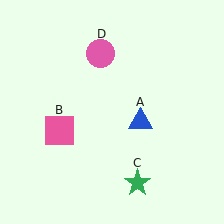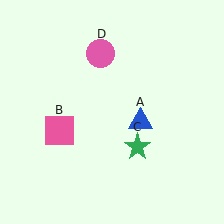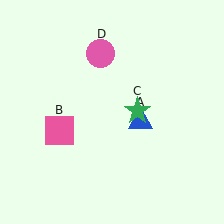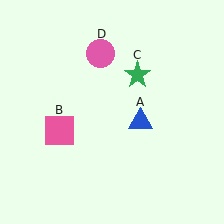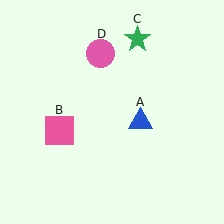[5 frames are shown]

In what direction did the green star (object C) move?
The green star (object C) moved up.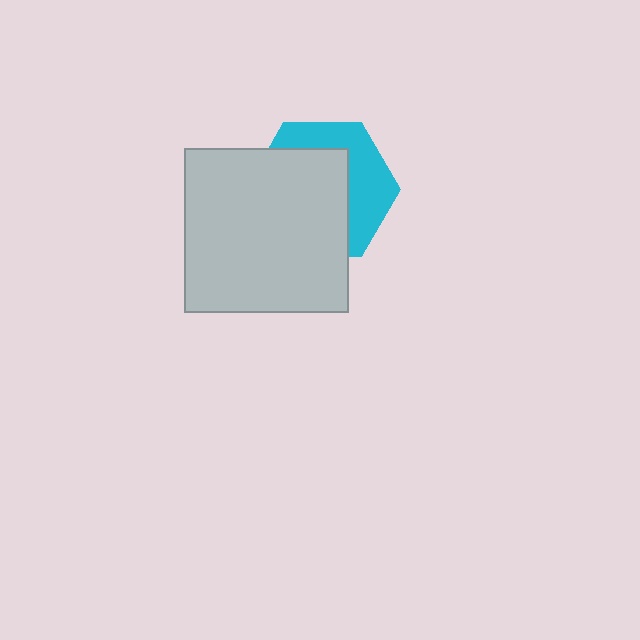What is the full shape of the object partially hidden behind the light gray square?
The partially hidden object is a cyan hexagon.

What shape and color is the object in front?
The object in front is a light gray square.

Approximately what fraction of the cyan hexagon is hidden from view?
Roughly 61% of the cyan hexagon is hidden behind the light gray square.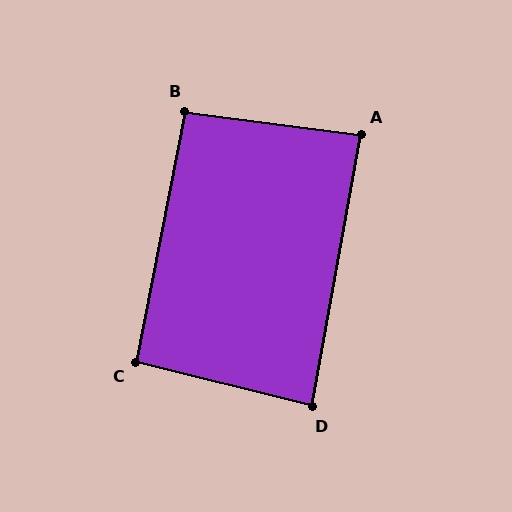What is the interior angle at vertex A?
Approximately 87 degrees (approximately right).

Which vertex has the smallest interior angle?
D, at approximately 86 degrees.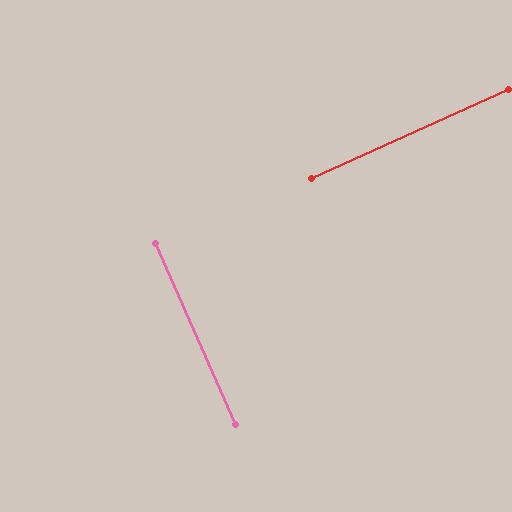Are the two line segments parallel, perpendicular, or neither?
Perpendicular — they meet at approximately 89°.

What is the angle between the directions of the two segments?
Approximately 89 degrees.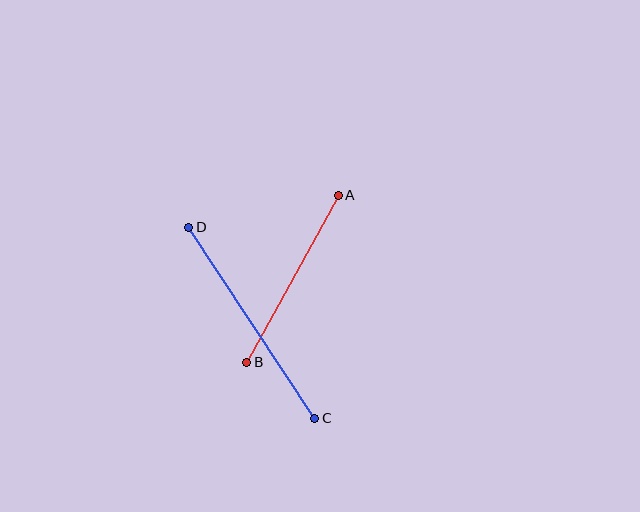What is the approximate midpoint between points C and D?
The midpoint is at approximately (252, 323) pixels.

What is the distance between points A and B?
The distance is approximately 190 pixels.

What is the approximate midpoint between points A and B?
The midpoint is at approximately (293, 279) pixels.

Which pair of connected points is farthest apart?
Points C and D are farthest apart.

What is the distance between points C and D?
The distance is approximately 229 pixels.